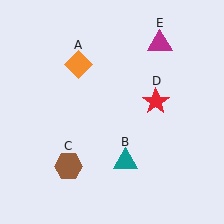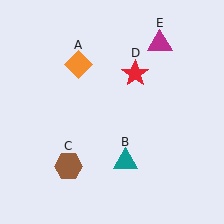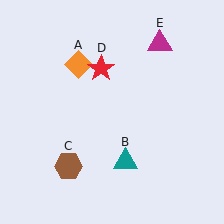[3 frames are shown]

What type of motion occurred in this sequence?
The red star (object D) rotated counterclockwise around the center of the scene.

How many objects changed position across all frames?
1 object changed position: red star (object D).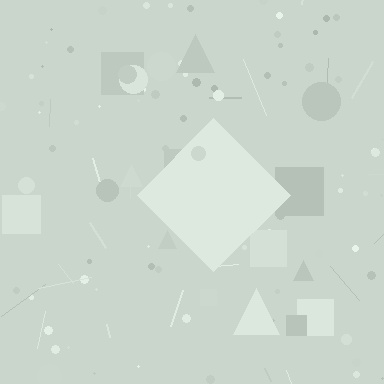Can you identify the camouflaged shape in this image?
The camouflaged shape is a diamond.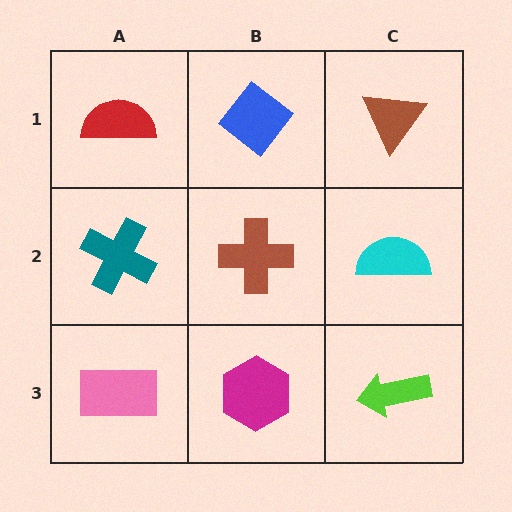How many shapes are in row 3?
3 shapes.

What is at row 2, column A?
A teal cross.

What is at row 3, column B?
A magenta hexagon.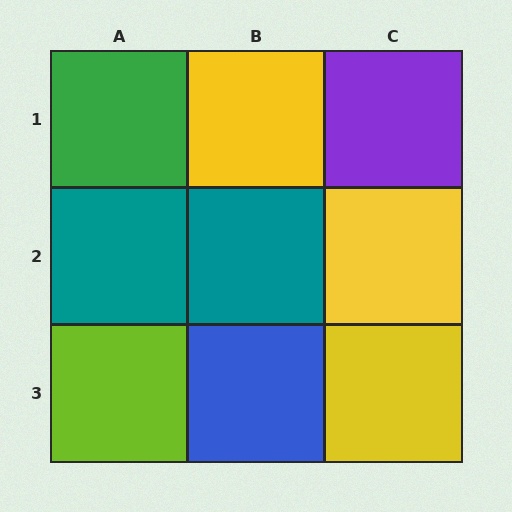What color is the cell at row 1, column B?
Yellow.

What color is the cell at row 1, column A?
Green.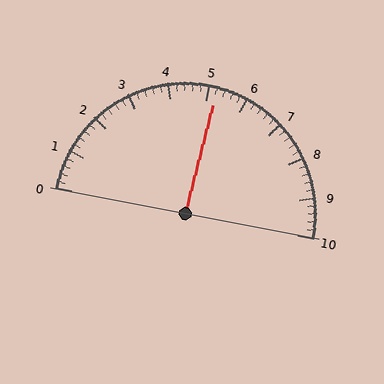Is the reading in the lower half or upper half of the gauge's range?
The reading is in the upper half of the range (0 to 10).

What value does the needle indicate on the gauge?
The needle indicates approximately 5.2.